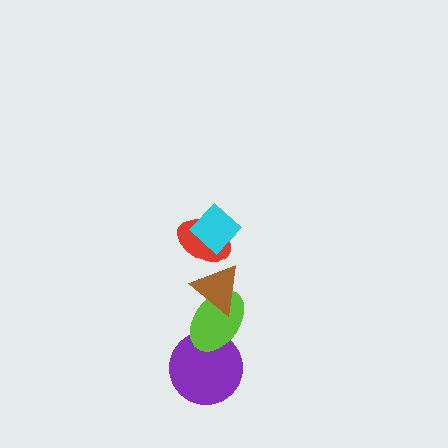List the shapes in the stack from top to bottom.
From top to bottom: the cyan diamond, the red ellipse, the brown triangle, the lime ellipse, the purple circle.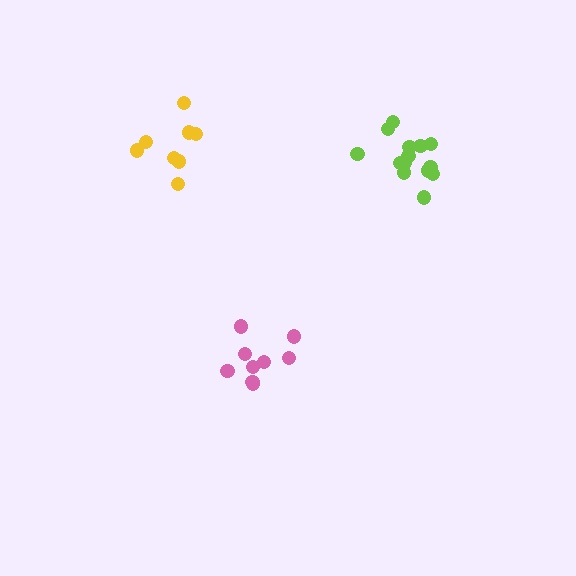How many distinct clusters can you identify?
There are 3 distinct clusters.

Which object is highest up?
The yellow cluster is topmost.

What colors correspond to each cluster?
The clusters are colored: lime, yellow, pink.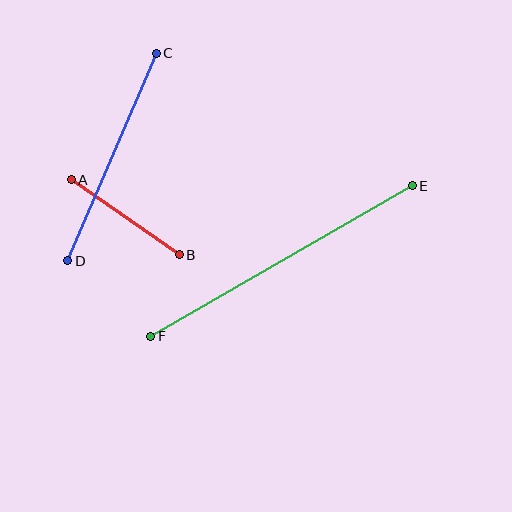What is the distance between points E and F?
The distance is approximately 302 pixels.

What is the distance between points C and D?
The distance is approximately 226 pixels.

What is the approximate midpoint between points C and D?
The midpoint is at approximately (112, 157) pixels.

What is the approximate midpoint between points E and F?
The midpoint is at approximately (282, 261) pixels.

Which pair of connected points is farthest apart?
Points E and F are farthest apart.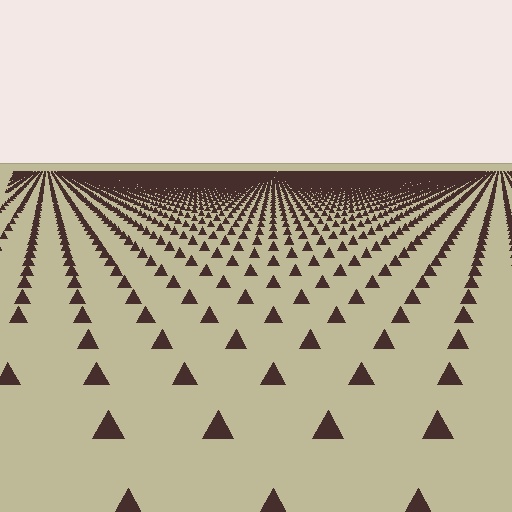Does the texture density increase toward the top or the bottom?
Density increases toward the top.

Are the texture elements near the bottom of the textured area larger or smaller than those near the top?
Larger. Near the bottom, elements are closer to the viewer and appear at a bigger on-screen size.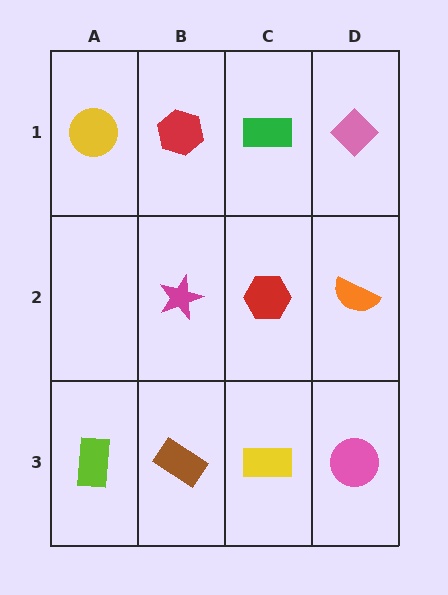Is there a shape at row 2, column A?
No, that cell is empty.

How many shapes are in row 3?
4 shapes.